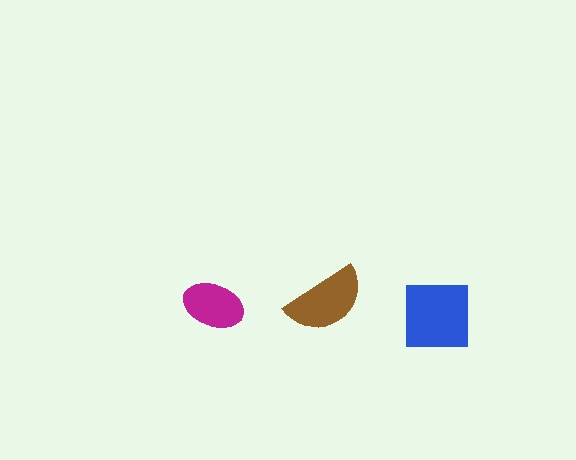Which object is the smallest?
The magenta ellipse.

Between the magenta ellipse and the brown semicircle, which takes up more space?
The brown semicircle.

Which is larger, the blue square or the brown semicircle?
The blue square.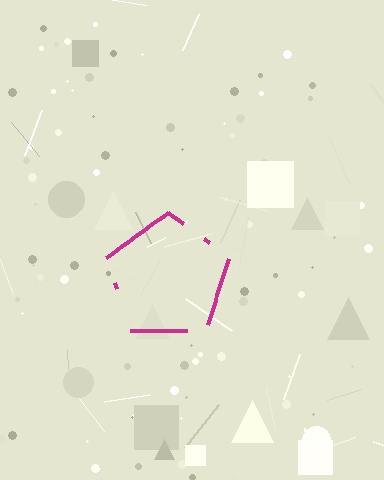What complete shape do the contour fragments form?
The contour fragments form a pentagon.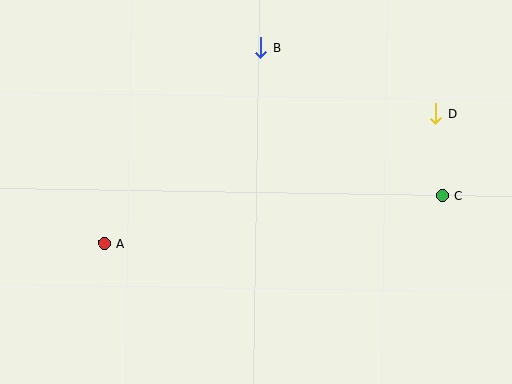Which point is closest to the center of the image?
Point B at (261, 48) is closest to the center.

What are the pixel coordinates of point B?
Point B is at (261, 48).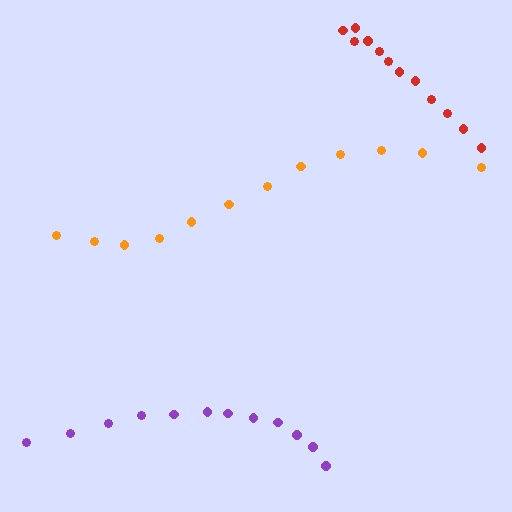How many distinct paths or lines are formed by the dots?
There are 3 distinct paths.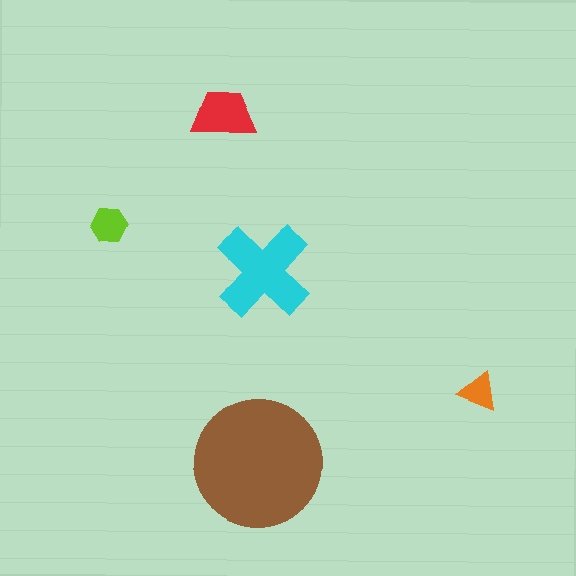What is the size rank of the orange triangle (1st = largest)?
5th.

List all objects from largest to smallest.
The brown circle, the cyan cross, the red trapezoid, the lime hexagon, the orange triangle.